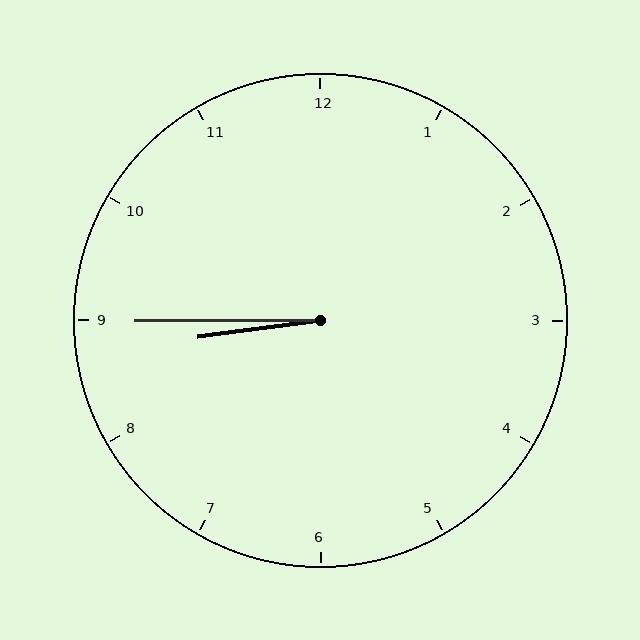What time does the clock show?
8:45.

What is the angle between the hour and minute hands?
Approximately 8 degrees.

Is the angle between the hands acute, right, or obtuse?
It is acute.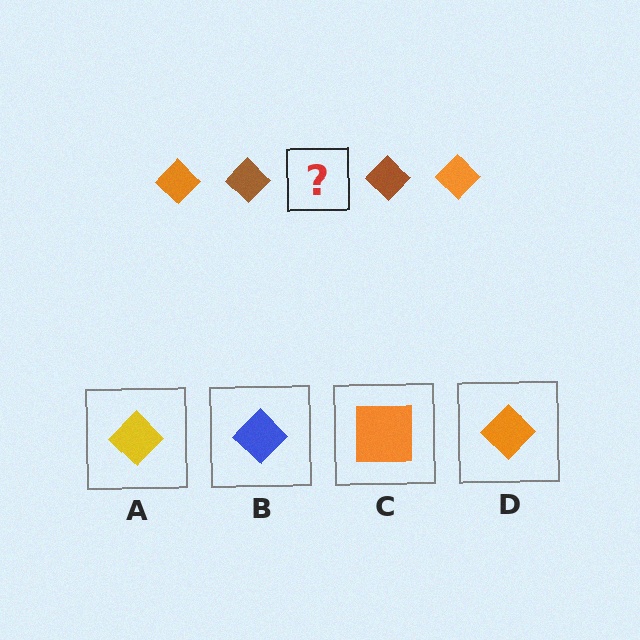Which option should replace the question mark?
Option D.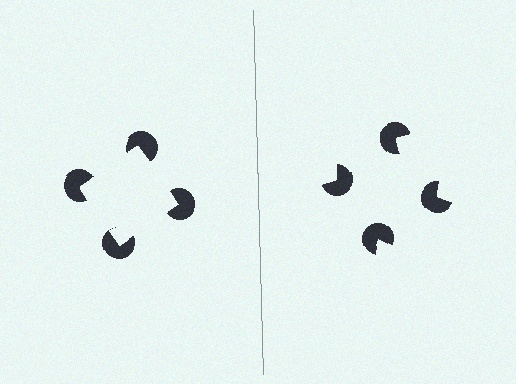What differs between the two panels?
The pac-man discs are positioned identically on both sides; only the wedge orientations differ. On the left they align to a square; on the right they are misaligned.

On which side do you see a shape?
An illusory square appears on the left side. On the right side the wedge cuts are rotated, so no coherent shape forms.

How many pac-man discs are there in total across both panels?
8 — 4 on each side.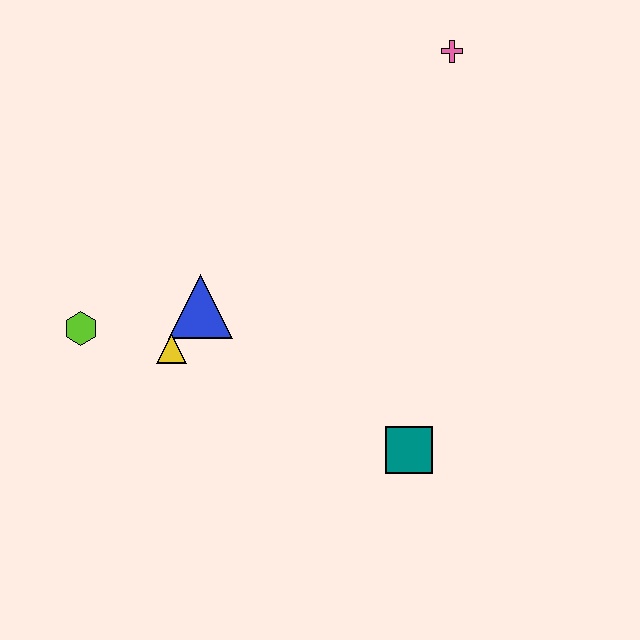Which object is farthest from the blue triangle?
The pink cross is farthest from the blue triangle.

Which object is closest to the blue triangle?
The yellow triangle is closest to the blue triangle.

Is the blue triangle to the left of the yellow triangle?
No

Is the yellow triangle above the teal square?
Yes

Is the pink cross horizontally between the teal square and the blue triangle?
No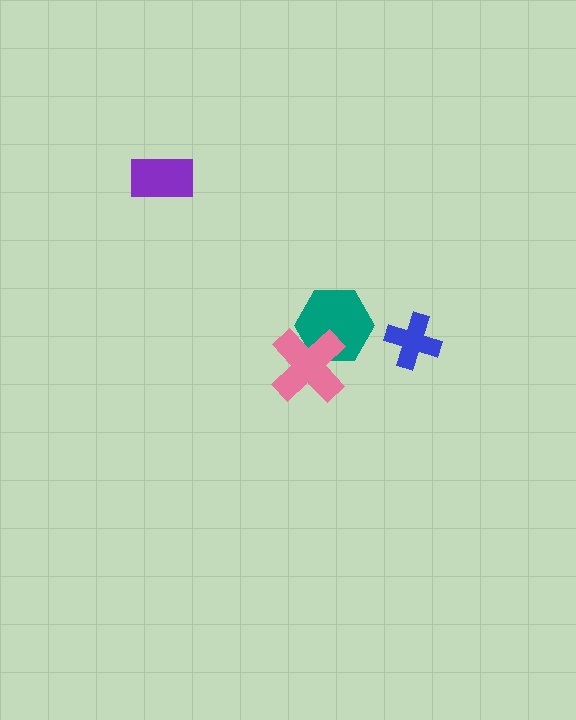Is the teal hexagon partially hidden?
Yes, it is partially covered by another shape.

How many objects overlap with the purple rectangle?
0 objects overlap with the purple rectangle.